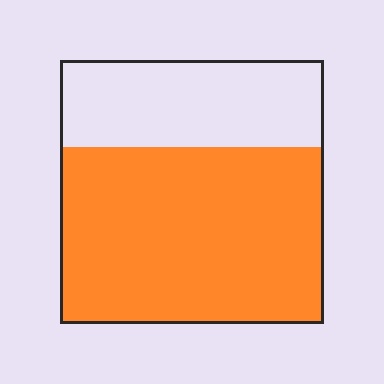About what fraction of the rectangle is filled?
About two thirds (2/3).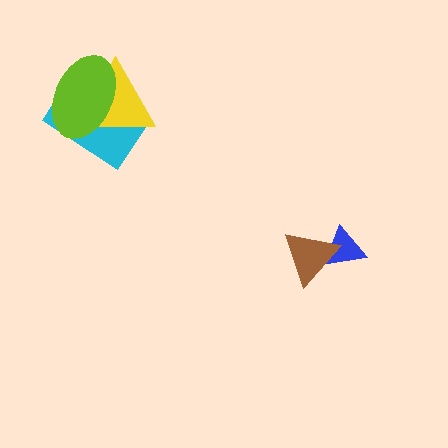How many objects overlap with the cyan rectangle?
2 objects overlap with the cyan rectangle.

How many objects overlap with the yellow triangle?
2 objects overlap with the yellow triangle.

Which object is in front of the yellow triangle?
The lime ellipse is in front of the yellow triangle.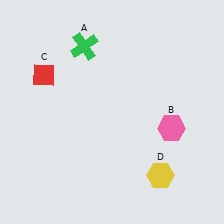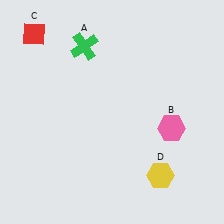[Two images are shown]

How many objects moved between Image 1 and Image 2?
1 object moved between the two images.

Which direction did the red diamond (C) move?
The red diamond (C) moved up.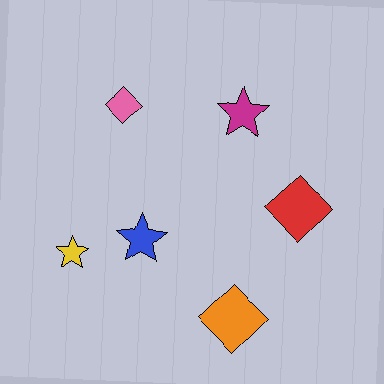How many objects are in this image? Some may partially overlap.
There are 6 objects.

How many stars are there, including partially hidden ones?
There are 3 stars.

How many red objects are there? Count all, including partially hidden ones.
There is 1 red object.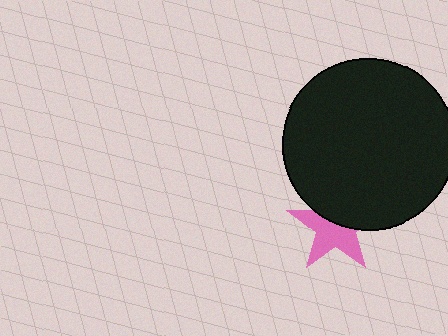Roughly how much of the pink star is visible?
About half of it is visible (roughly 60%).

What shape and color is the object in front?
The object in front is a black circle.